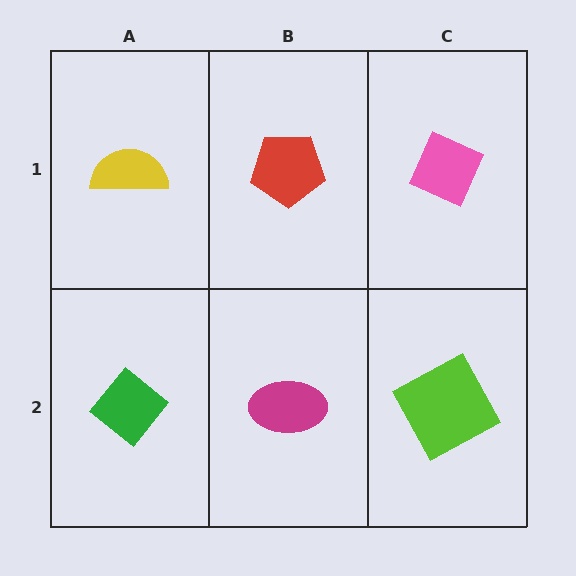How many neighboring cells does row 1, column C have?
2.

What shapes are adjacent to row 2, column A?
A yellow semicircle (row 1, column A), a magenta ellipse (row 2, column B).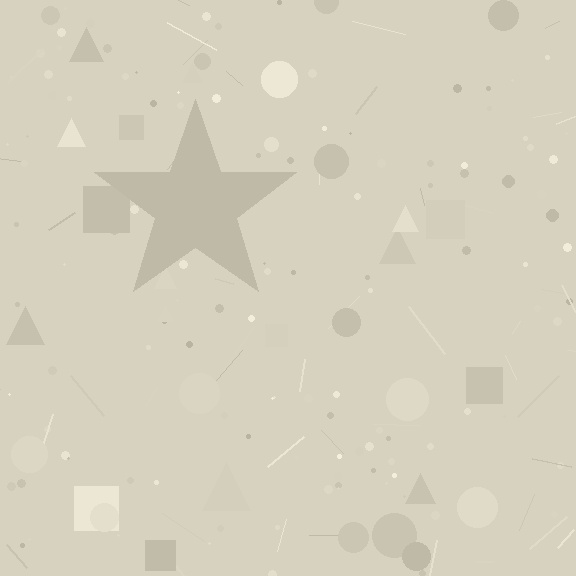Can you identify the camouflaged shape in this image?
The camouflaged shape is a star.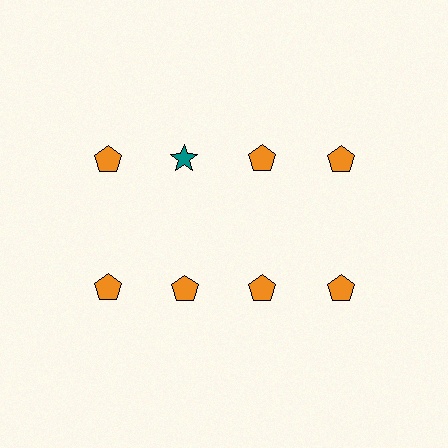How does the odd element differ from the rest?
It differs in both color (teal instead of orange) and shape (star instead of pentagon).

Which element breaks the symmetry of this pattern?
The teal star in the top row, second from left column breaks the symmetry. All other shapes are orange pentagons.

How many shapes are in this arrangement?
There are 8 shapes arranged in a grid pattern.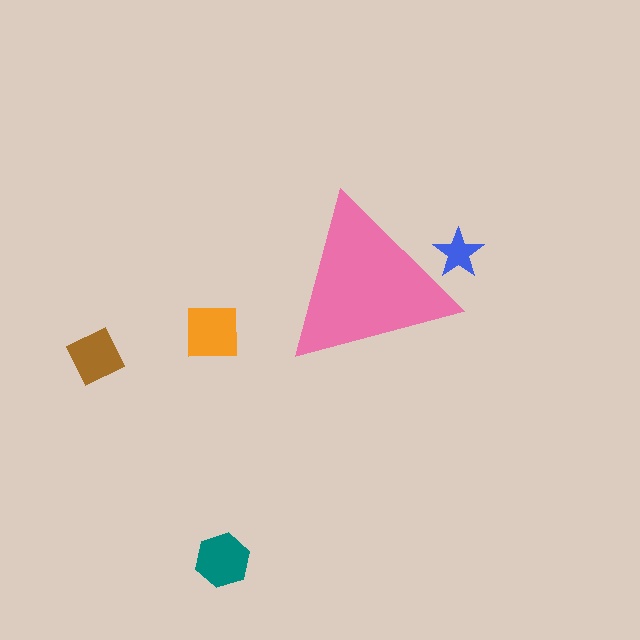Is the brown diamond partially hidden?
No, the brown diamond is fully visible.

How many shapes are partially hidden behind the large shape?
1 shape is partially hidden.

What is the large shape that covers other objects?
A pink triangle.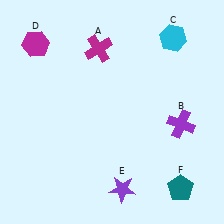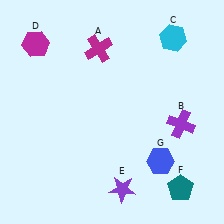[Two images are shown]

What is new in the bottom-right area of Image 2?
A blue hexagon (G) was added in the bottom-right area of Image 2.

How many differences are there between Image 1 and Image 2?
There is 1 difference between the two images.